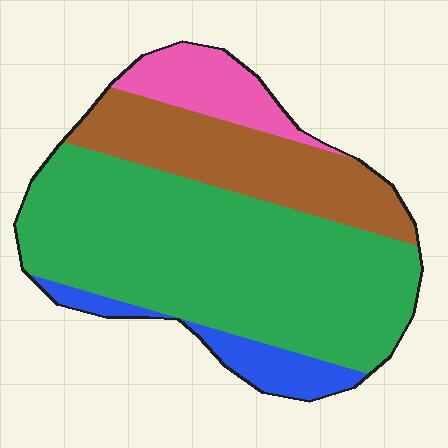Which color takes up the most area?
Green, at roughly 60%.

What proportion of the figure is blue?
Blue takes up about one tenth (1/10) of the figure.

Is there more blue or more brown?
Brown.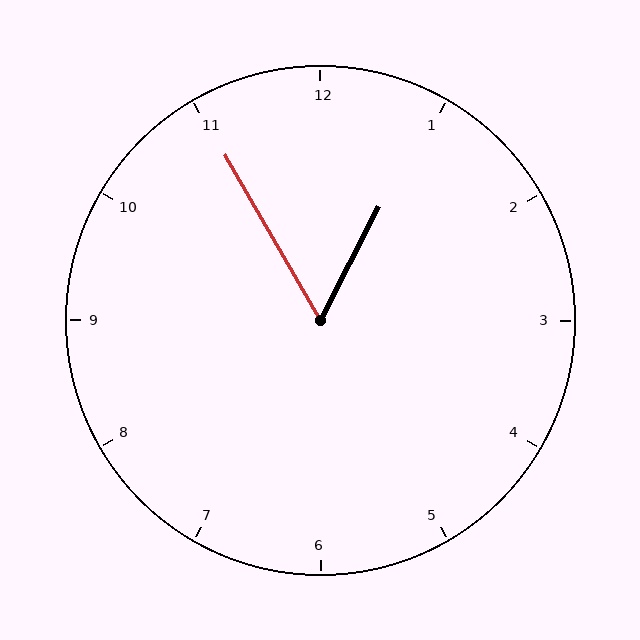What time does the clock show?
12:55.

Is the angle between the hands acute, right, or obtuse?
It is acute.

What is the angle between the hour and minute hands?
Approximately 58 degrees.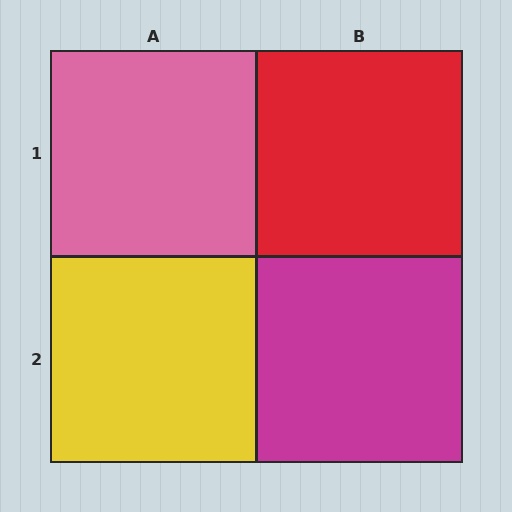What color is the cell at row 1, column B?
Red.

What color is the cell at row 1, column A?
Pink.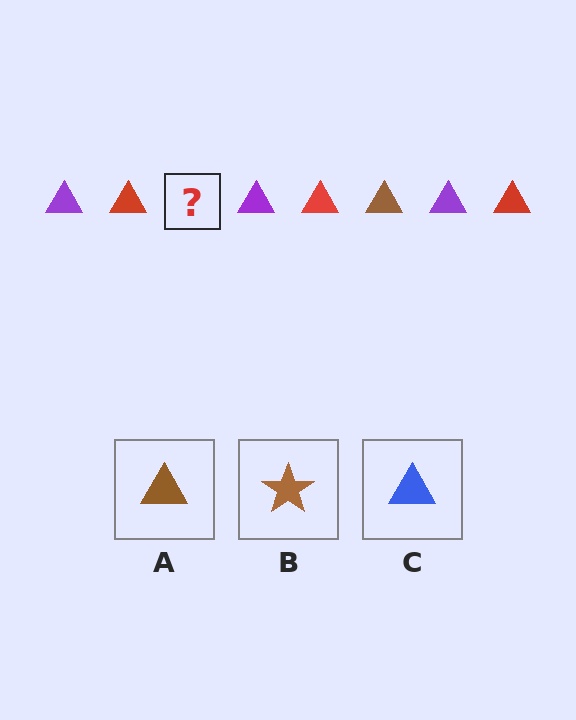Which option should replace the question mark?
Option A.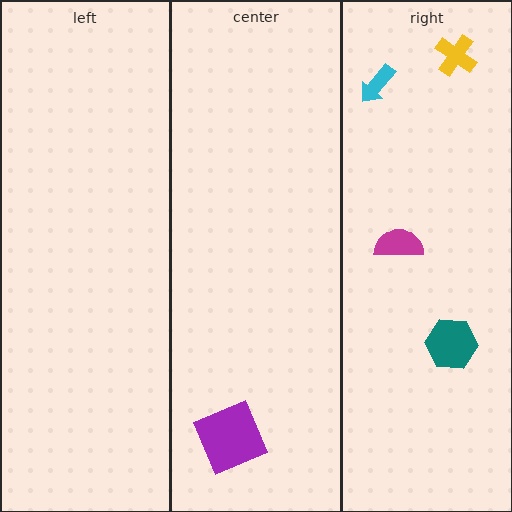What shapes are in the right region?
The magenta semicircle, the cyan arrow, the yellow cross, the teal hexagon.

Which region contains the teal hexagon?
The right region.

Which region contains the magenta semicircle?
The right region.